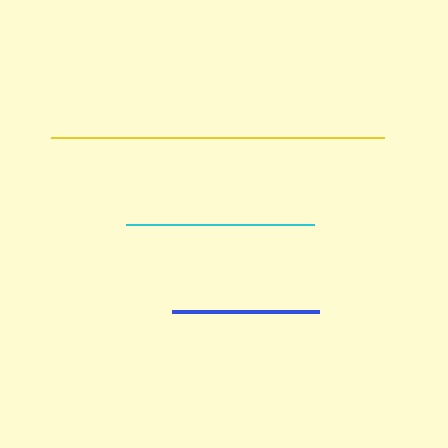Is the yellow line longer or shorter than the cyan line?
The yellow line is longer than the cyan line.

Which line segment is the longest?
The yellow line is the longest at approximately 333 pixels.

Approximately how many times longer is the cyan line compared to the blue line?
The cyan line is approximately 1.3 times the length of the blue line.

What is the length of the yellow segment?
The yellow segment is approximately 333 pixels long.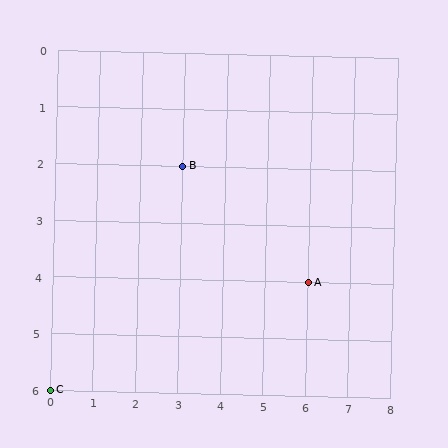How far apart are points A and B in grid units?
Points A and B are 3 columns and 2 rows apart (about 3.6 grid units diagonally).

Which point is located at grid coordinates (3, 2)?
Point B is at (3, 2).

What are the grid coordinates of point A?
Point A is at grid coordinates (6, 4).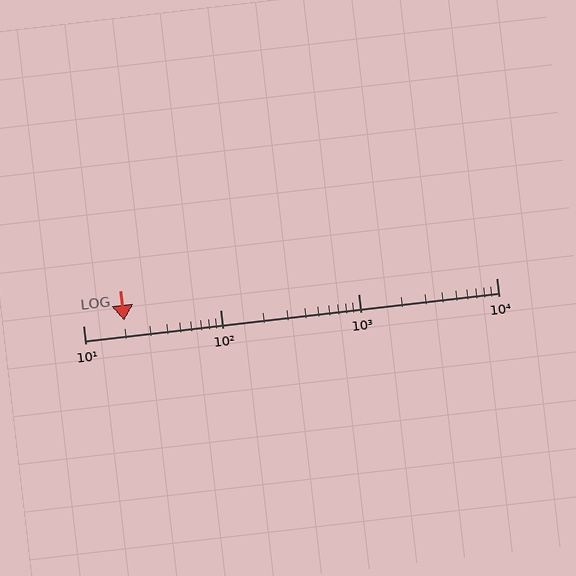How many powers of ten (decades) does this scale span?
The scale spans 3 decades, from 10 to 10000.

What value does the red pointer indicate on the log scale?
The pointer indicates approximately 20.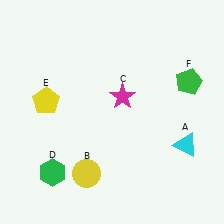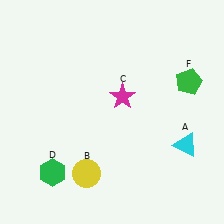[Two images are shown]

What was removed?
The yellow pentagon (E) was removed in Image 2.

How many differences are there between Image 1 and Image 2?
There is 1 difference between the two images.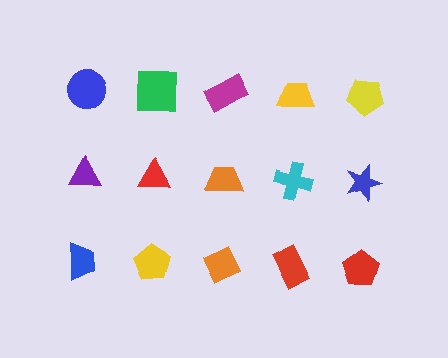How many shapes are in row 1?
5 shapes.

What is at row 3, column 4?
A red rectangle.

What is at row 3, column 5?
A red pentagon.